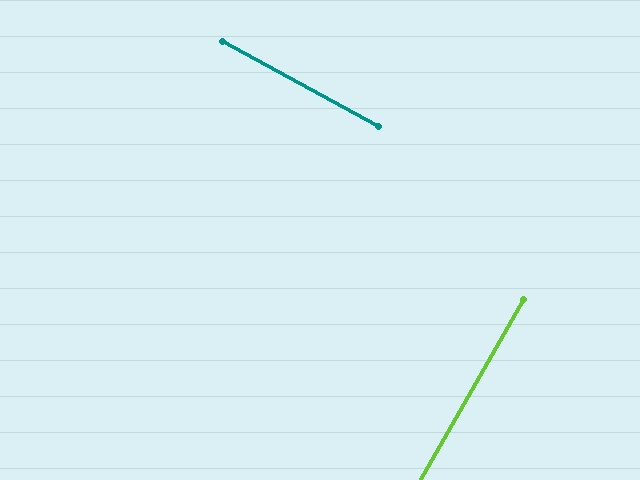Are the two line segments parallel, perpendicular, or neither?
Perpendicular — they meet at approximately 89°.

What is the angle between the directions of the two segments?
Approximately 89 degrees.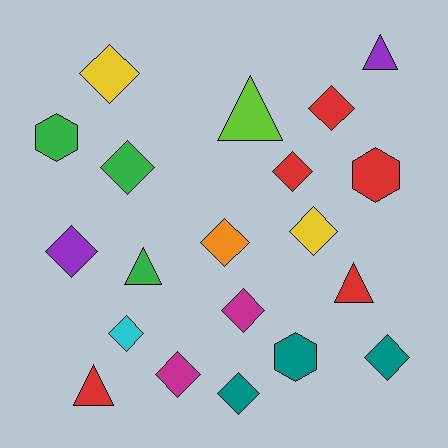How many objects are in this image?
There are 20 objects.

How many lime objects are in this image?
There is 1 lime object.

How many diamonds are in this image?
There are 12 diamonds.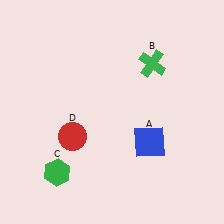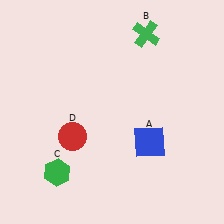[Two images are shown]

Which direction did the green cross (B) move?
The green cross (B) moved up.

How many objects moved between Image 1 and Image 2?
1 object moved between the two images.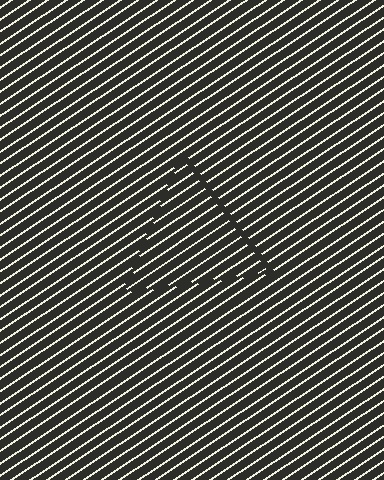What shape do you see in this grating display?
An illusory triangle. The interior of the shape contains the same grating, shifted by half a period — the contour is defined by the phase discontinuity where line-ends from the inner and outer gratings abut.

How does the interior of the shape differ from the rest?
The interior of the shape contains the same grating, shifted by half a period — the contour is defined by the phase discontinuity where line-ends from the inner and outer gratings abut.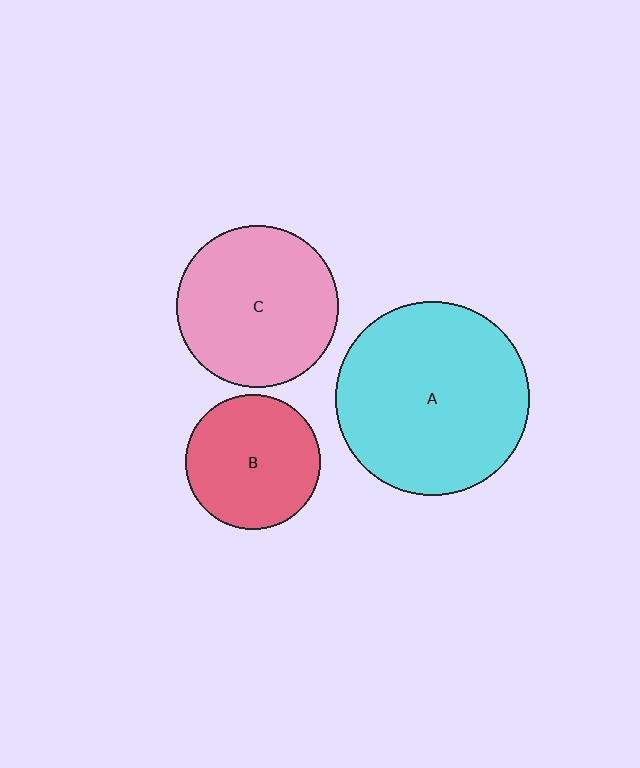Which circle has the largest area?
Circle A (cyan).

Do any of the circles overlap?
No, none of the circles overlap.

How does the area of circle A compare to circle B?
Approximately 2.1 times.